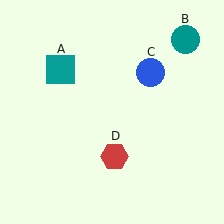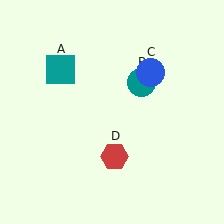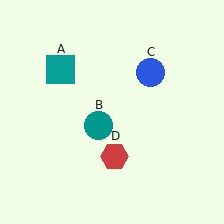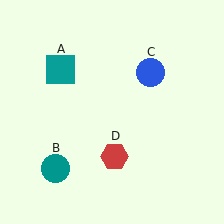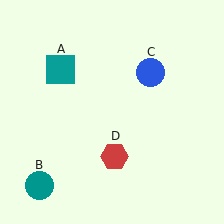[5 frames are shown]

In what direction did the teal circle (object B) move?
The teal circle (object B) moved down and to the left.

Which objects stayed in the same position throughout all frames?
Teal square (object A) and blue circle (object C) and red hexagon (object D) remained stationary.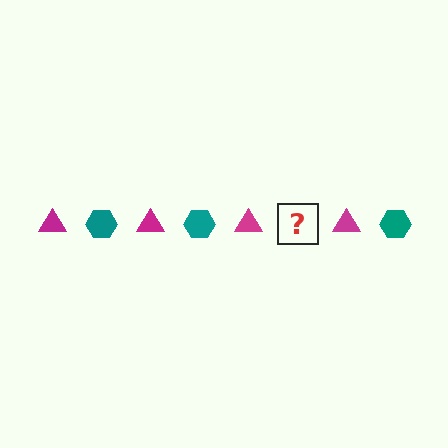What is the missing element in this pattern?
The missing element is a teal hexagon.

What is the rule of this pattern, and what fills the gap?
The rule is that the pattern alternates between magenta triangle and teal hexagon. The gap should be filled with a teal hexagon.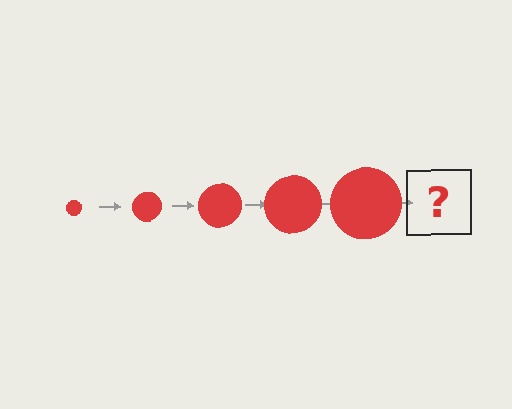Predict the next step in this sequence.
The next step is a red circle, larger than the previous one.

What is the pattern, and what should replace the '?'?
The pattern is that the circle gets progressively larger each step. The '?' should be a red circle, larger than the previous one.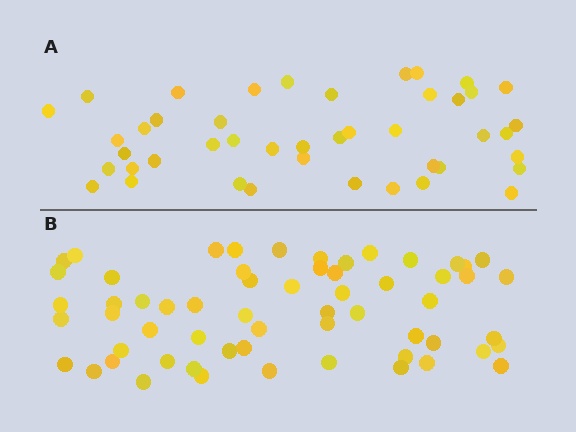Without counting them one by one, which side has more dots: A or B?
Region B (the bottom region) has more dots.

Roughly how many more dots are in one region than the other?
Region B has approximately 15 more dots than region A.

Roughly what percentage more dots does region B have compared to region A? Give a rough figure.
About 35% more.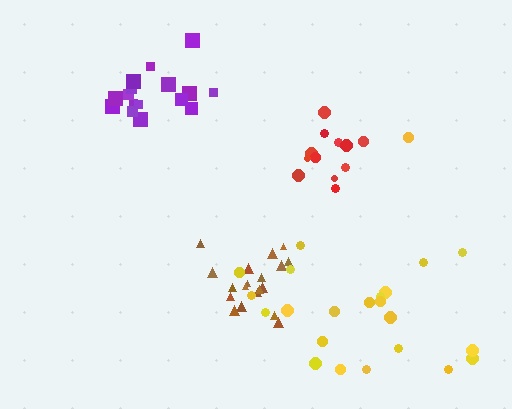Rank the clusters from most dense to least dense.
brown, red, purple, yellow.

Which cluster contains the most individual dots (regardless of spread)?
Yellow (23).